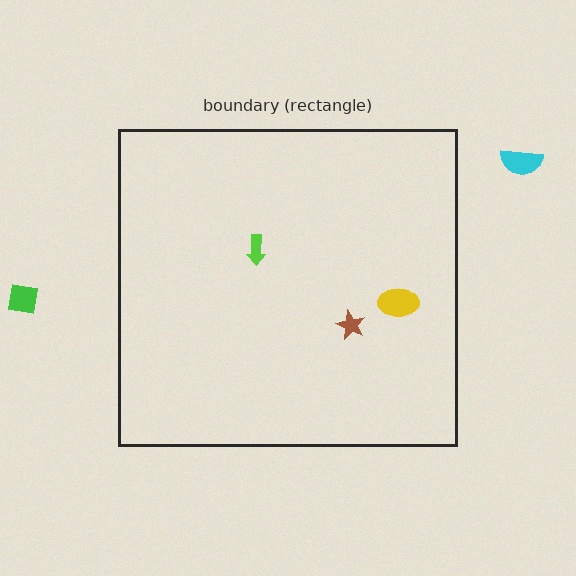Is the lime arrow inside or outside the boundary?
Inside.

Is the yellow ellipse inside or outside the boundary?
Inside.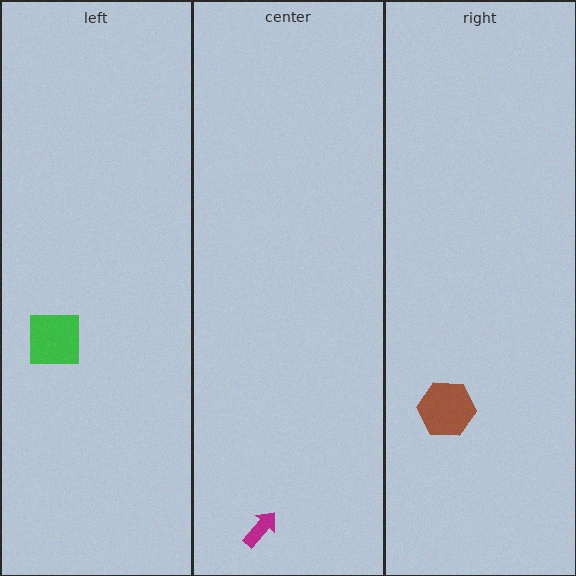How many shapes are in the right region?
1.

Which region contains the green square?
The left region.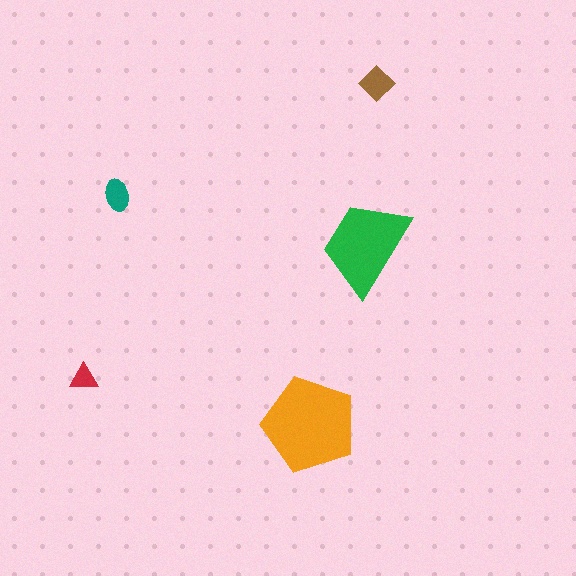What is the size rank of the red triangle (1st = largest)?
5th.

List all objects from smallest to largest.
The red triangle, the teal ellipse, the brown diamond, the green trapezoid, the orange pentagon.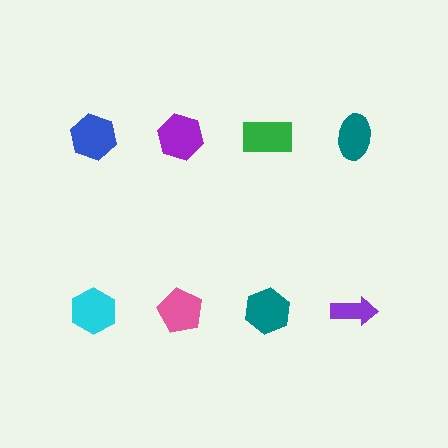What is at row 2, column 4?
A purple arrow.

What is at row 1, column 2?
A purple hexagon.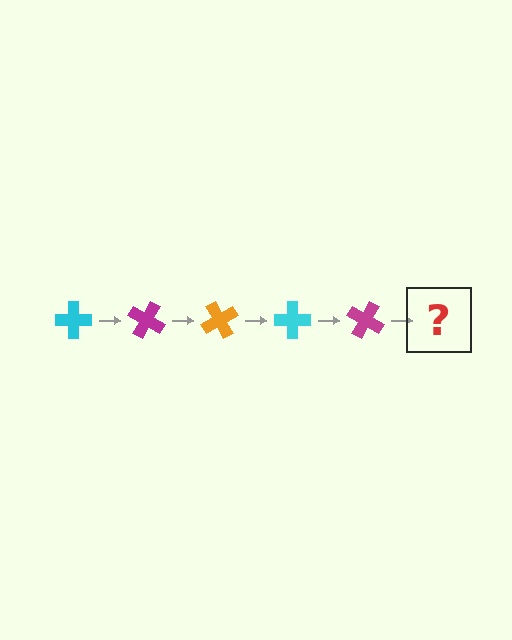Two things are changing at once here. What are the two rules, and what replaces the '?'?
The two rules are that it rotates 30 degrees each step and the color cycles through cyan, magenta, and orange. The '?' should be an orange cross, rotated 150 degrees from the start.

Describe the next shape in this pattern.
It should be an orange cross, rotated 150 degrees from the start.